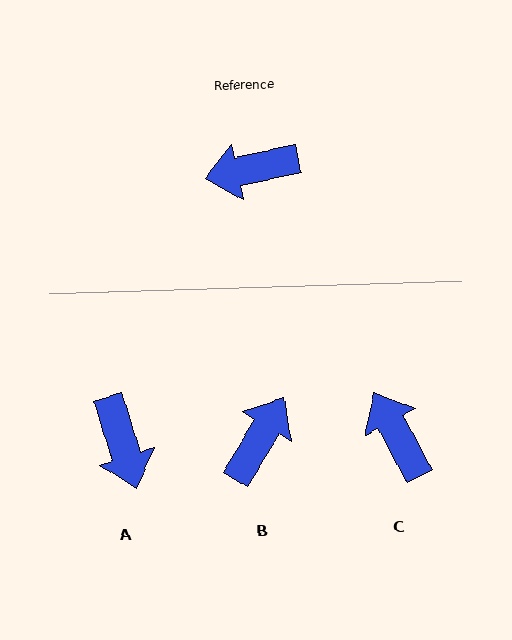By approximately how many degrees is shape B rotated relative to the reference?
Approximately 133 degrees clockwise.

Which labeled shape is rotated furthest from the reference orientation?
B, about 133 degrees away.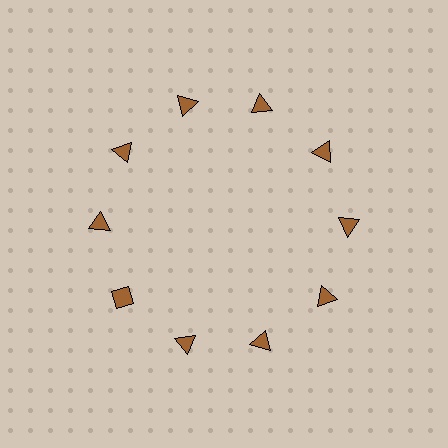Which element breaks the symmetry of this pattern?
The brown diamond at roughly the 8 o'clock position breaks the symmetry. All other shapes are brown triangles.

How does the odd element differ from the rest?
It has a different shape: diamond instead of triangle.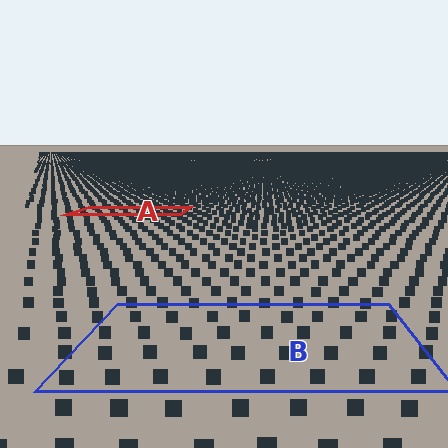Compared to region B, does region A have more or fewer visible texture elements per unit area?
Region A has more texture elements per unit area — they are packed more densely because it is farther away.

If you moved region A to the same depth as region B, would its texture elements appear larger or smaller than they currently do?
They would appear larger. At a closer depth, the same texture elements are projected at a bigger on-screen size.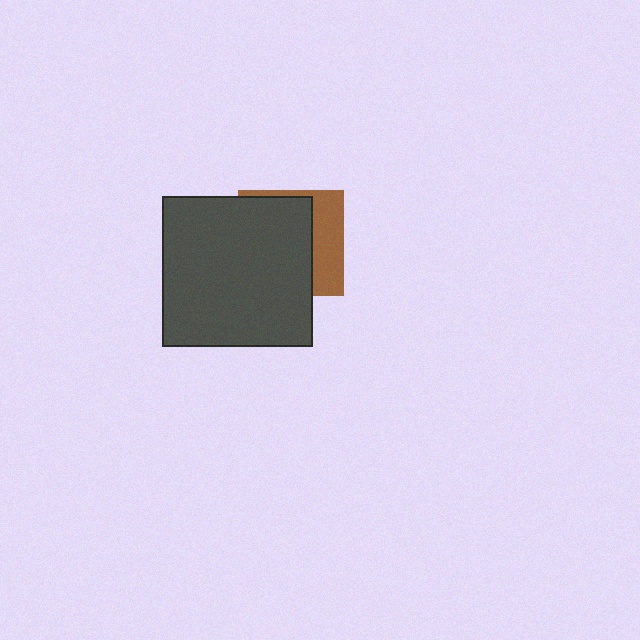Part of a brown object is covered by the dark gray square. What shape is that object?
It is a square.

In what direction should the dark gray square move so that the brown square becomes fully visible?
The dark gray square should move left. That is the shortest direction to clear the overlap and leave the brown square fully visible.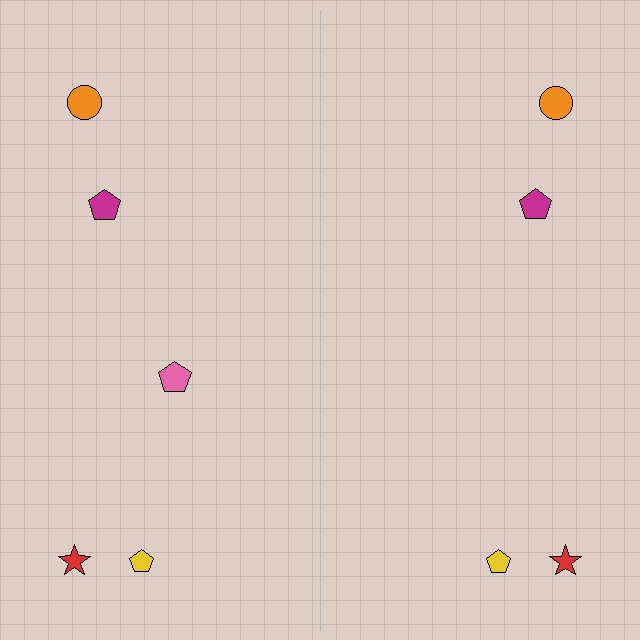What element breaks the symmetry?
A pink pentagon is missing from the right side.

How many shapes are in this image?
There are 9 shapes in this image.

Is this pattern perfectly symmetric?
No, the pattern is not perfectly symmetric. A pink pentagon is missing from the right side.